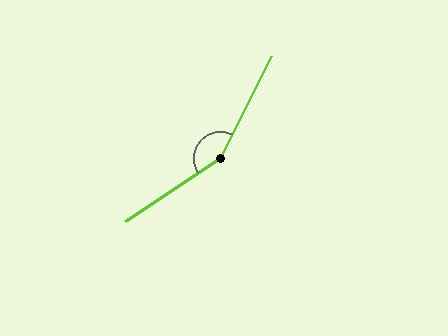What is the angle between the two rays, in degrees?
Approximately 150 degrees.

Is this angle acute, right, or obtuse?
It is obtuse.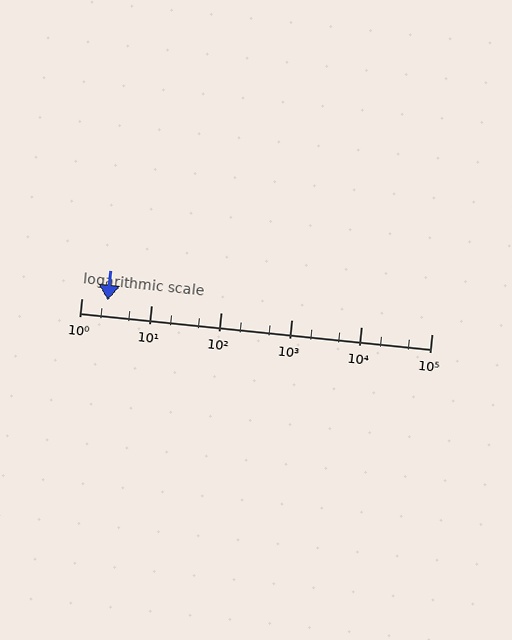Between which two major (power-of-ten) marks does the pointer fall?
The pointer is between 1 and 10.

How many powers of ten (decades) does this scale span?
The scale spans 5 decades, from 1 to 100000.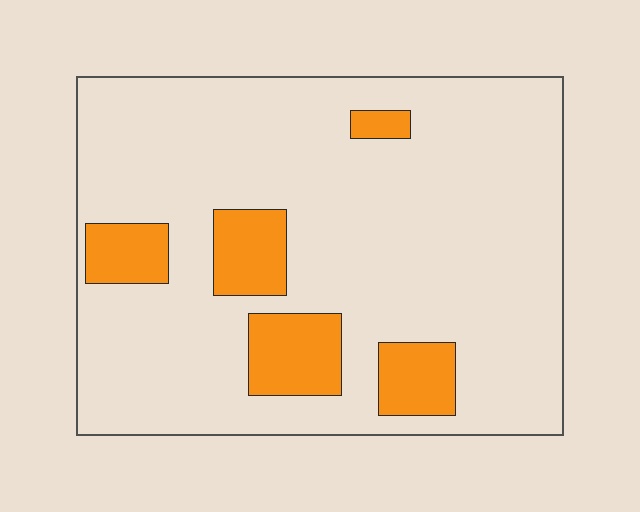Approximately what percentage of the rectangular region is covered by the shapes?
Approximately 15%.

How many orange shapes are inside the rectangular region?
5.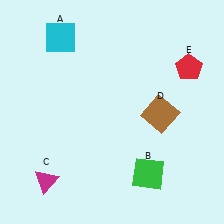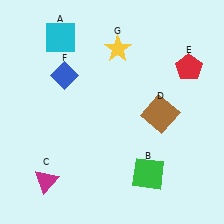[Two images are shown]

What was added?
A blue diamond (F), a yellow star (G) were added in Image 2.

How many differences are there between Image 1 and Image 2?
There are 2 differences between the two images.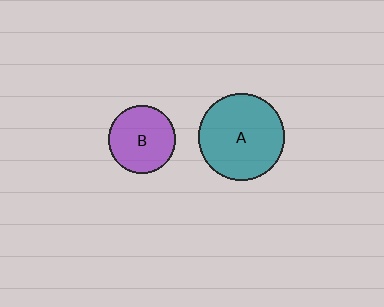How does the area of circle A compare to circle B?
Approximately 1.6 times.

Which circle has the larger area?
Circle A (teal).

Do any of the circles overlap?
No, none of the circles overlap.